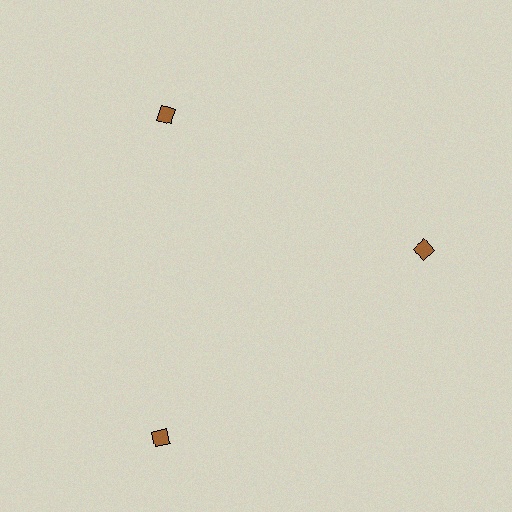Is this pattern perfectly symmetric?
No. The 3 brown diamonds are arranged in a ring, but one element near the 7 o'clock position is pushed outward from the center, breaking the 3-fold rotational symmetry.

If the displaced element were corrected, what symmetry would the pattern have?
It would have 3-fold rotational symmetry — the pattern would map onto itself every 120 degrees.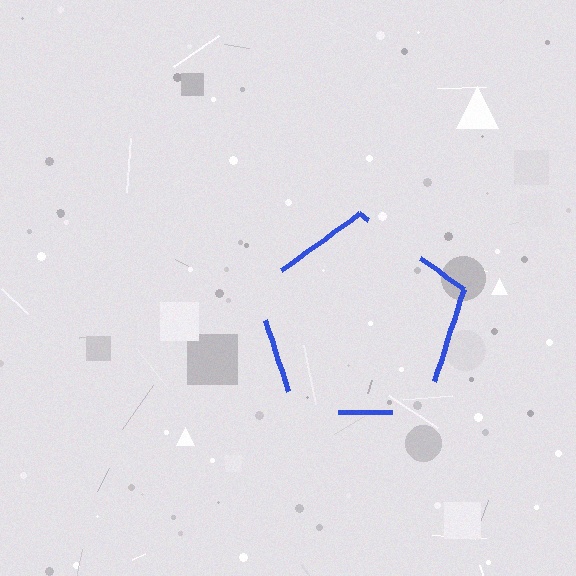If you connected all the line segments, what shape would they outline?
They would outline a pentagon.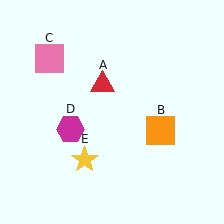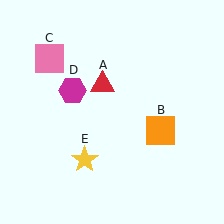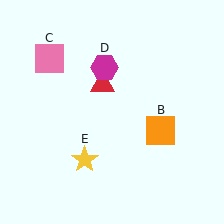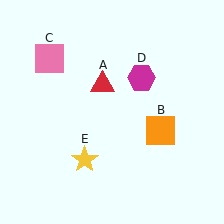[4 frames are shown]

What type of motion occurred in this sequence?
The magenta hexagon (object D) rotated clockwise around the center of the scene.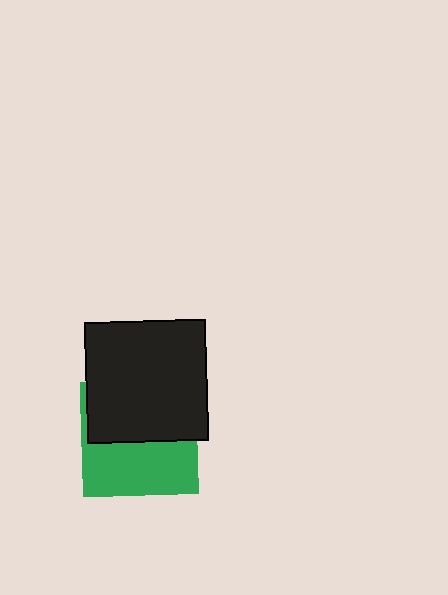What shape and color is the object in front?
The object in front is a black square.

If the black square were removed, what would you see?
You would see the complete green square.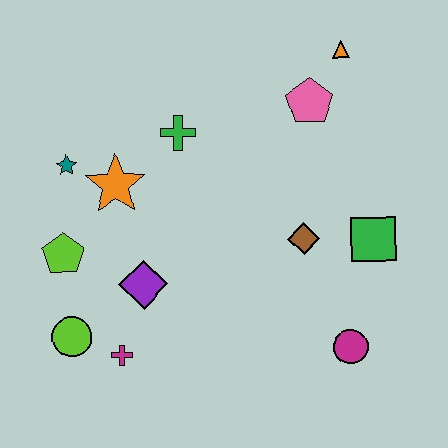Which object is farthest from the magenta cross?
The orange triangle is farthest from the magenta cross.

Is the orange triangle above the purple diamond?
Yes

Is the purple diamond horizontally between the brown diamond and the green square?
No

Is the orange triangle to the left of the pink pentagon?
No